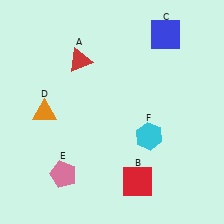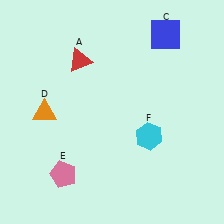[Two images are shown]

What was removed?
The red square (B) was removed in Image 2.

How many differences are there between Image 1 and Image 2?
There is 1 difference between the two images.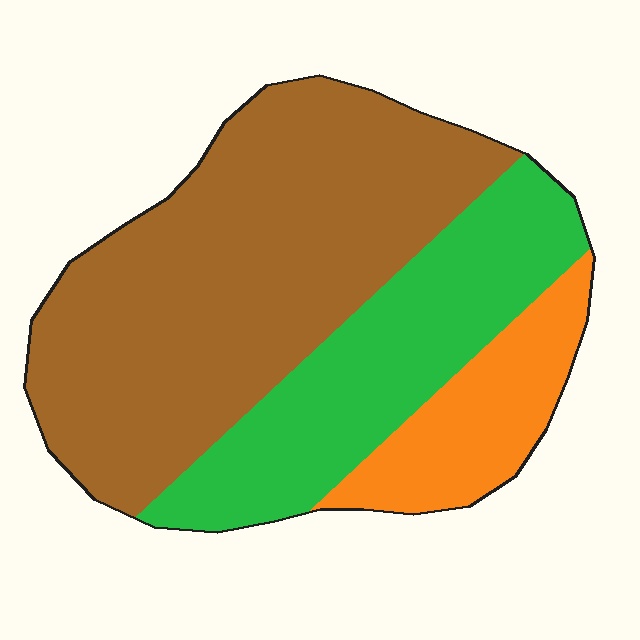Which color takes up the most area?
Brown, at roughly 55%.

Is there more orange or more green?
Green.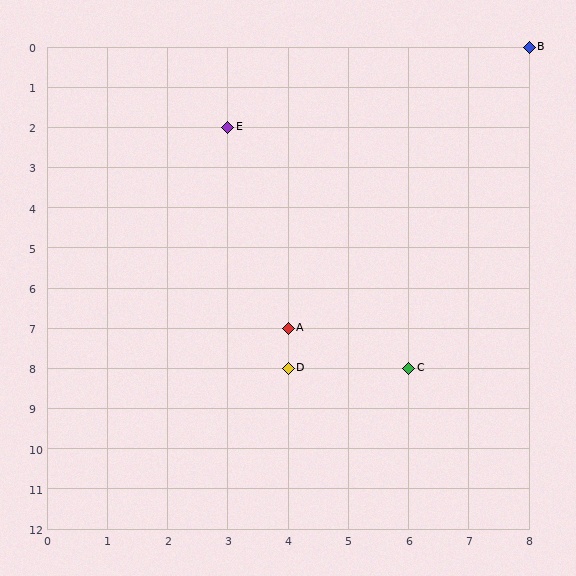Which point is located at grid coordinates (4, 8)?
Point D is at (4, 8).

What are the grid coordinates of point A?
Point A is at grid coordinates (4, 7).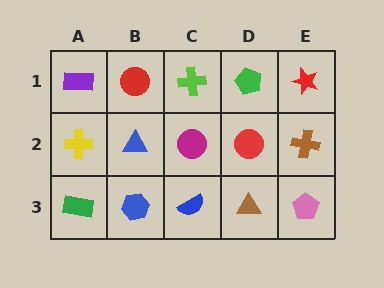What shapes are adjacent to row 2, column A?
A purple rectangle (row 1, column A), a green rectangle (row 3, column A), a blue triangle (row 2, column B).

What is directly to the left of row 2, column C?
A blue triangle.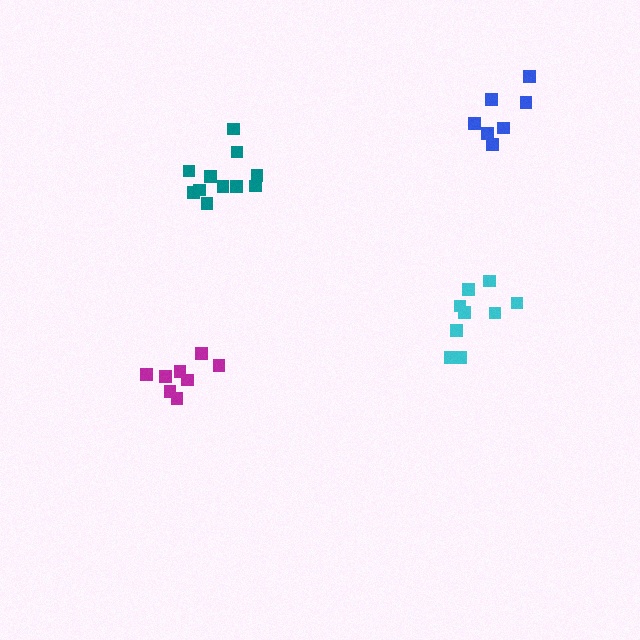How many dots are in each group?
Group 1: 9 dots, Group 2: 11 dots, Group 3: 8 dots, Group 4: 7 dots (35 total).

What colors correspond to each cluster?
The clusters are colored: cyan, teal, magenta, blue.